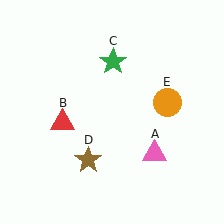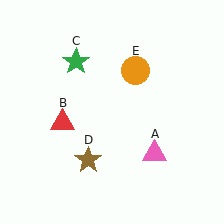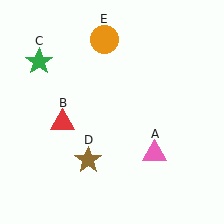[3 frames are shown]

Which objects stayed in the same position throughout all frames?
Pink triangle (object A) and red triangle (object B) and brown star (object D) remained stationary.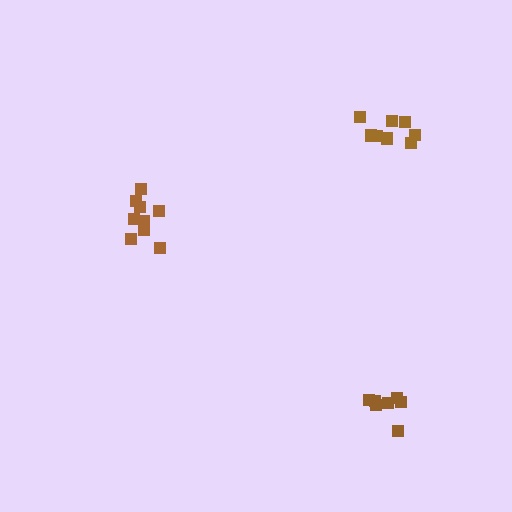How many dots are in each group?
Group 1: 7 dots, Group 2: 9 dots, Group 3: 9 dots (25 total).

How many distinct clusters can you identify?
There are 3 distinct clusters.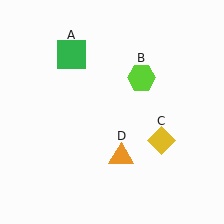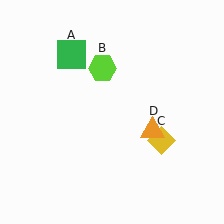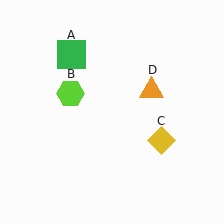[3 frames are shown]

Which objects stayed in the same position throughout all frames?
Green square (object A) and yellow diamond (object C) remained stationary.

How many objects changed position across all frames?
2 objects changed position: lime hexagon (object B), orange triangle (object D).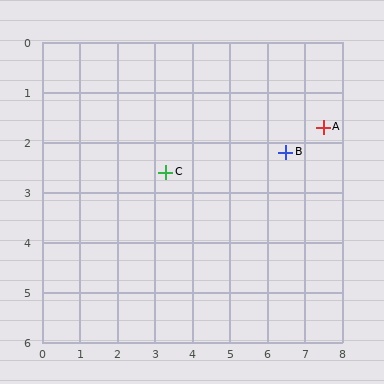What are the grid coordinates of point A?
Point A is at approximately (7.5, 1.7).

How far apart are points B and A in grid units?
Points B and A are about 1.1 grid units apart.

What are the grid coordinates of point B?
Point B is at approximately (6.5, 2.2).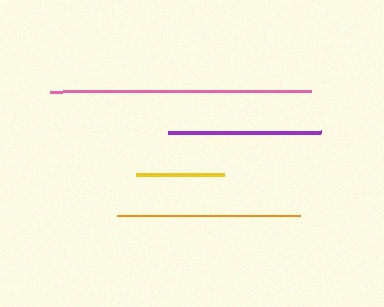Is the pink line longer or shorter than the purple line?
The pink line is longer than the purple line.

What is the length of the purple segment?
The purple segment is approximately 152 pixels long.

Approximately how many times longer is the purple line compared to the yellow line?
The purple line is approximately 1.7 times the length of the yellow line.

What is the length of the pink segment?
The pink segment is approximately 261 pixels long.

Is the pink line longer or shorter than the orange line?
The pink line is longer than the orange line.